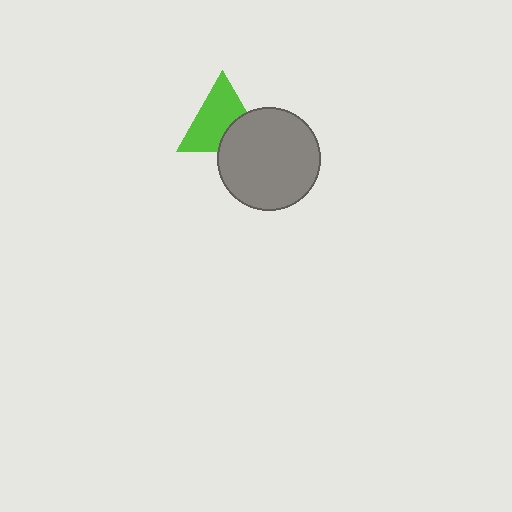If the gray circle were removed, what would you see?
You would see the complete lime triangle.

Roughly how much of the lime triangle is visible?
Most of it is visible (roughly 68%).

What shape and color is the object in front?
The object in front is a gray circle.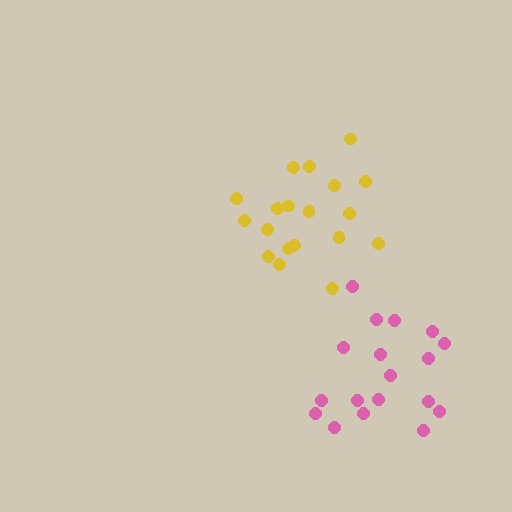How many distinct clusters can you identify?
There are 2 distinct clusters.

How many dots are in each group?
Group 1: 19 dots, Group 2: 18 dots (37 total).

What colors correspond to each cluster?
The clusters are colored: yellow, pink.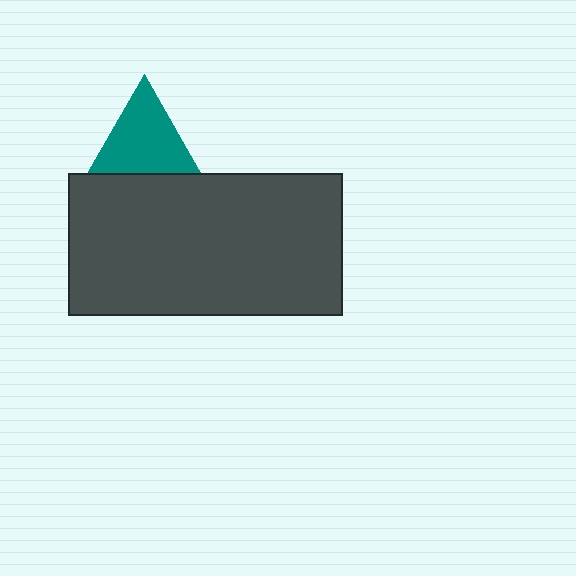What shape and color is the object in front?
The object in front is a dark gray rectangle.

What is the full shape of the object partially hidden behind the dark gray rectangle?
The partially hidden object is a teal triangle.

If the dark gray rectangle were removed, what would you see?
You would see the complete teal triangle.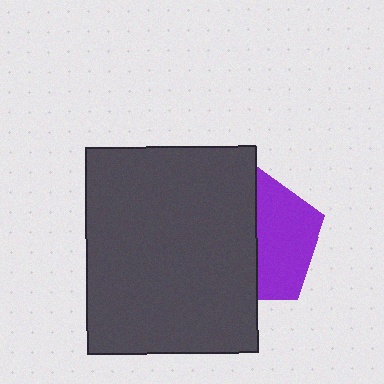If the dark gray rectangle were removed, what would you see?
You would see the complete purple pentagon.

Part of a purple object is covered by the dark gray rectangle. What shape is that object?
It is a pentagon.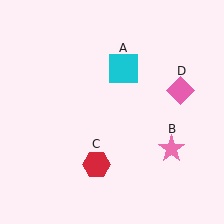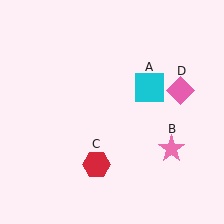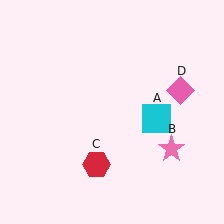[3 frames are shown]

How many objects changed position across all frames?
1 object changed position: cyan square (object A).